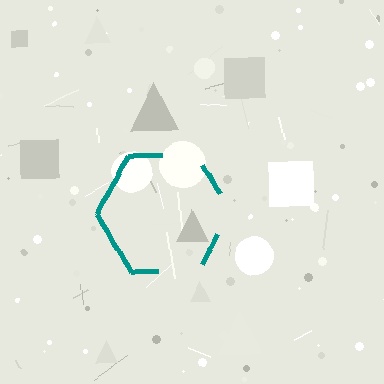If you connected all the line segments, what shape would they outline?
They would outline a hexagon.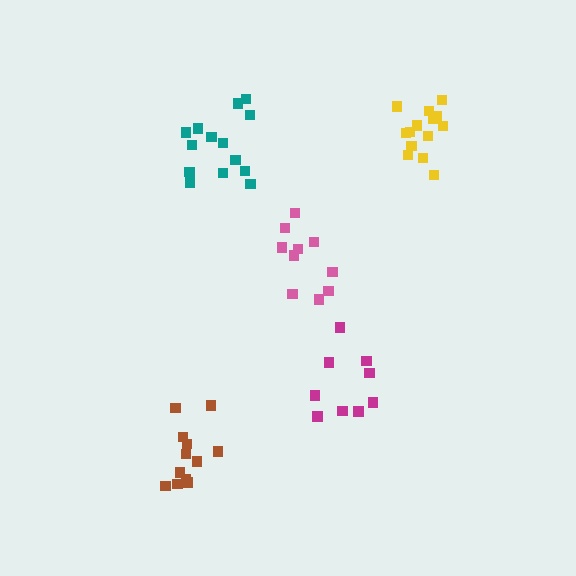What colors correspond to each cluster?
The clusters are colored: teal, magenta, yellow, brown, pink.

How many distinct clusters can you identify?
There are 5 distinct clusters.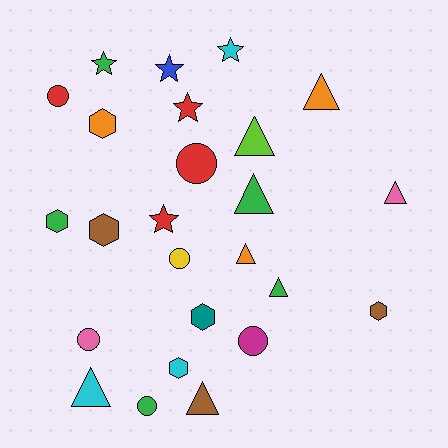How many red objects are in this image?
There are 4 red objects.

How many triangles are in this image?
There are 8 triangles.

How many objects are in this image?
There are 25 objects.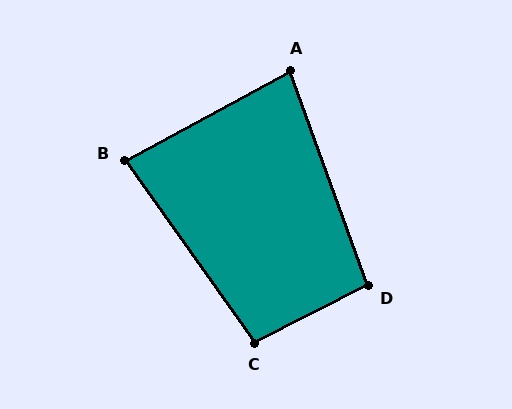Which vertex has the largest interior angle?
C, at approximately 99 degrees.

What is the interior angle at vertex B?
Approximately 83 degrees (acute).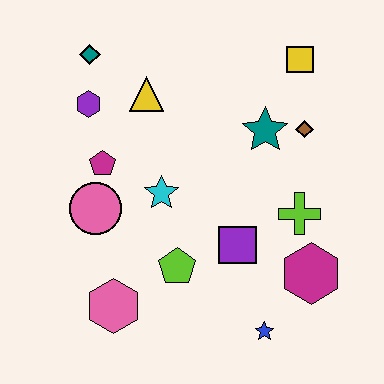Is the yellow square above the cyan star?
Yes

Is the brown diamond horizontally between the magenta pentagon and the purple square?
No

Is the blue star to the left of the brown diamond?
Yes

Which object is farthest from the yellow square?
The pink hexagon is farthest from the yellow square.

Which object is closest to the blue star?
The magenta hexagon is closest to the blue star.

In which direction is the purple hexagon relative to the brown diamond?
The purple hexagon is to the left of the brown diamond.